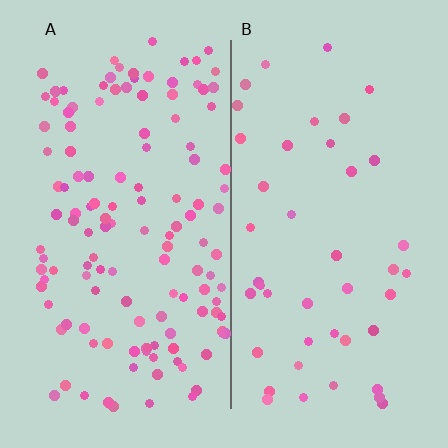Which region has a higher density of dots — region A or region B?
A (the left).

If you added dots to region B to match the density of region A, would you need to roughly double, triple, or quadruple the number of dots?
Approximately triple.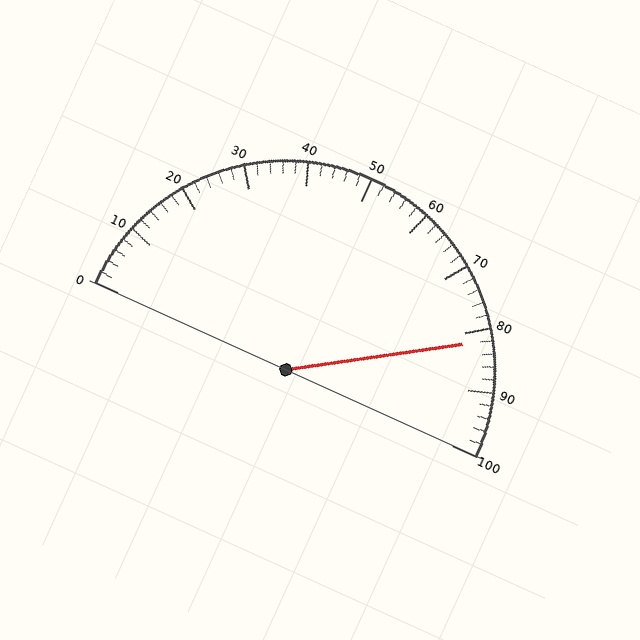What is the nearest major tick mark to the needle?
The nearest major tick mark is 80.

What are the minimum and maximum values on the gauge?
The gauge ranges from 0 to 100.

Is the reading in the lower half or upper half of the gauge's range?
The reading is in the upper half of the range (0 to 100).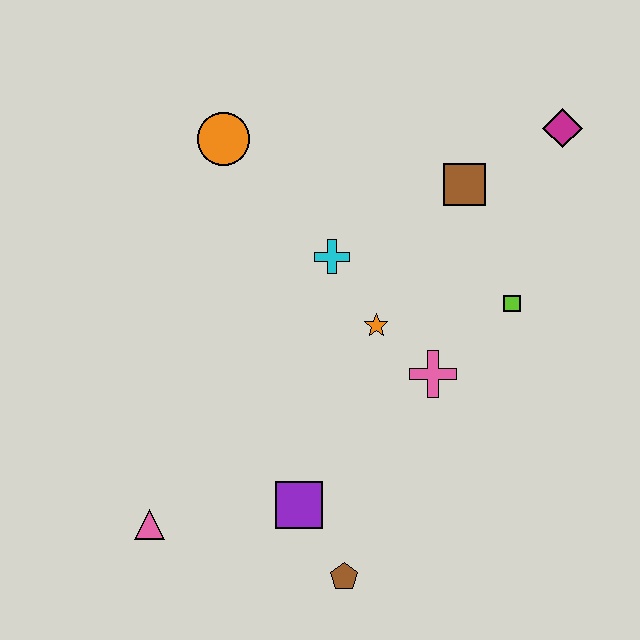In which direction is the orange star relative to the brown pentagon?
The orange star is above the brown pentagon.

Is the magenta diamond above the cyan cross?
Yes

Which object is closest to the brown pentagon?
The purple square is closest to the brown pentagon.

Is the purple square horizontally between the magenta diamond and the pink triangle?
Yes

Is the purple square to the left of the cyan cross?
Yes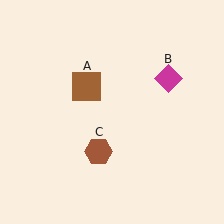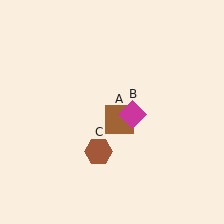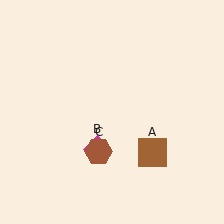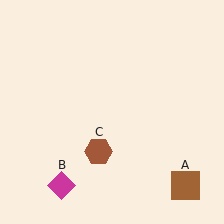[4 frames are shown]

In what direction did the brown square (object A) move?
The brown square (object A) moved down and to the right.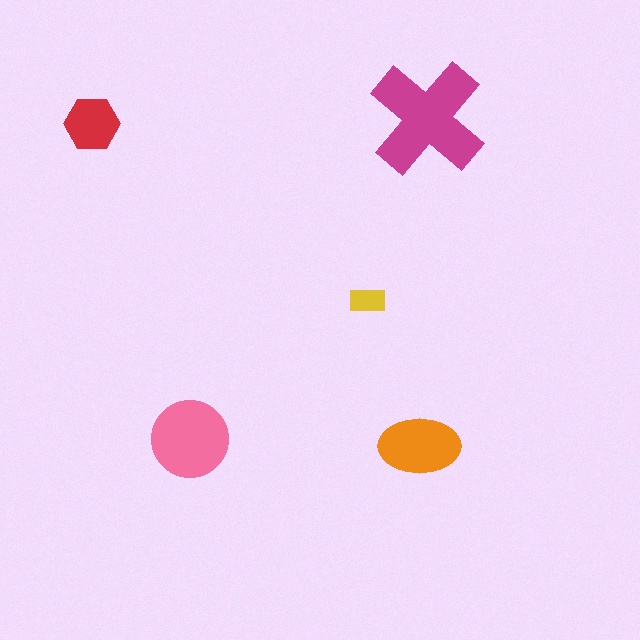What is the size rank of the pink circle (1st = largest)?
2nd.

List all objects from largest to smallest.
The magenta cross, the pink circle, the orange ellipse, the red hexagon, the yellow rectangle.